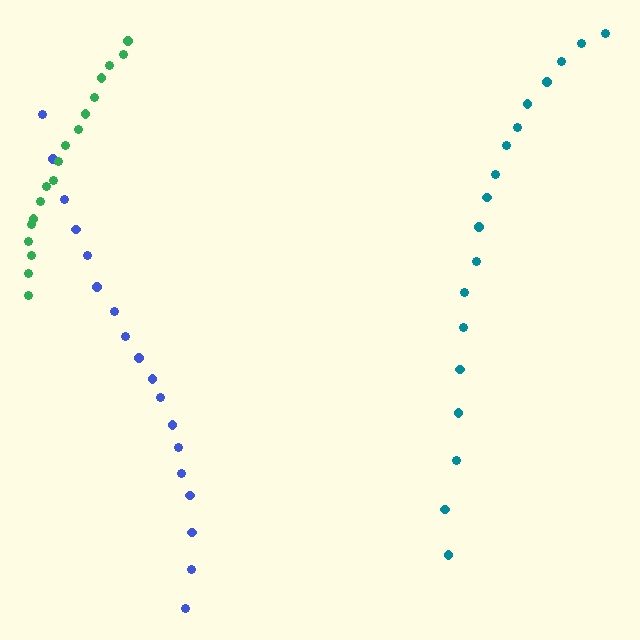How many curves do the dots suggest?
There are 3 distinct paths.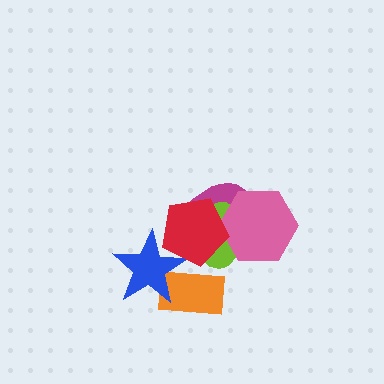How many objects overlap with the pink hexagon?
3 objects overlap with the pink hexagon.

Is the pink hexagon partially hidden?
Yes, it is partially covered by another shape.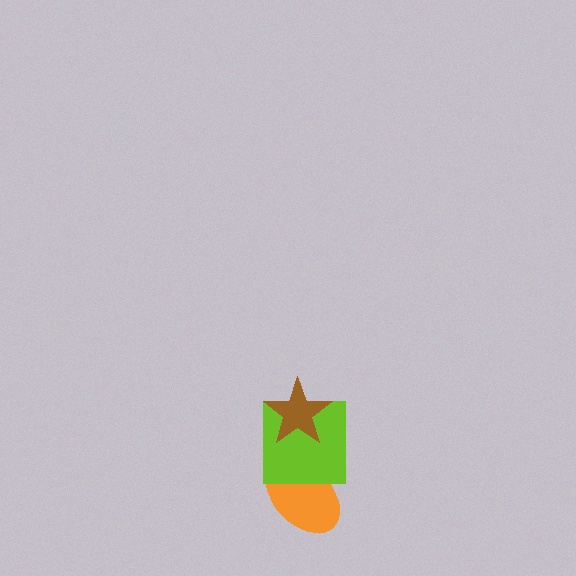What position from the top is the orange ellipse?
The orange ellipse is 3rd from the top.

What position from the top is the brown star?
The brown star is 1st from the top.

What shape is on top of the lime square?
The brown star is on top of the lime square.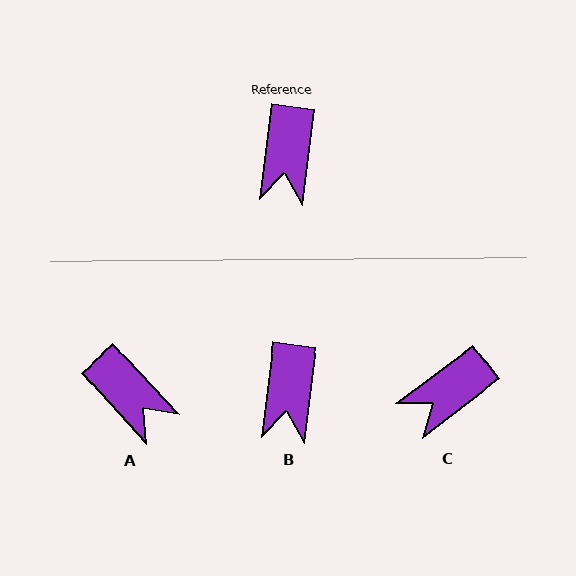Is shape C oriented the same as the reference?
No, it is off by about 45 degrees.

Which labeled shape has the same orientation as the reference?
B.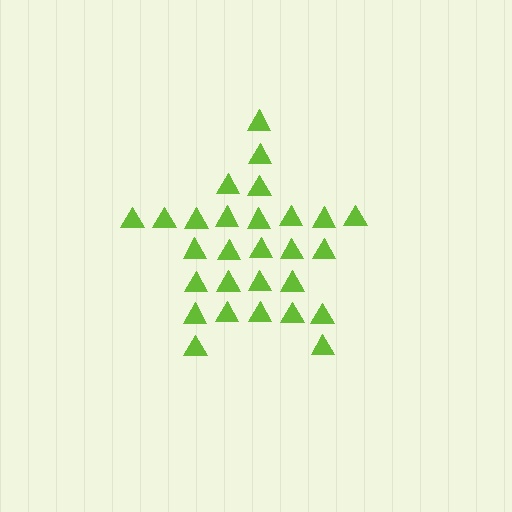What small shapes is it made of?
It is made of small triangles.